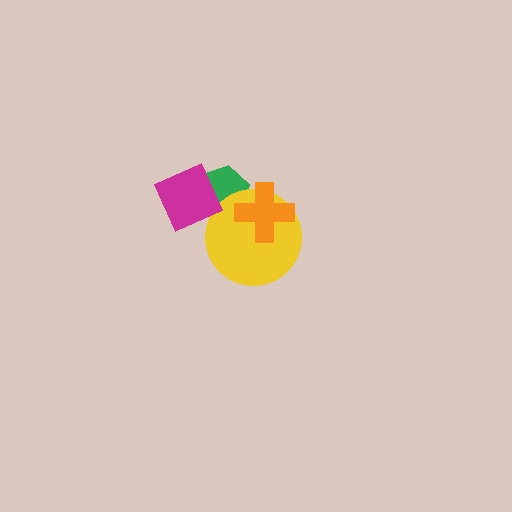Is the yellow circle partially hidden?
Yes, it is partially covered by another shape.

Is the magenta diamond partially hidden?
No, no other shape covers it.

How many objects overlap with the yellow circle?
2 objects overlap with the yellow circle.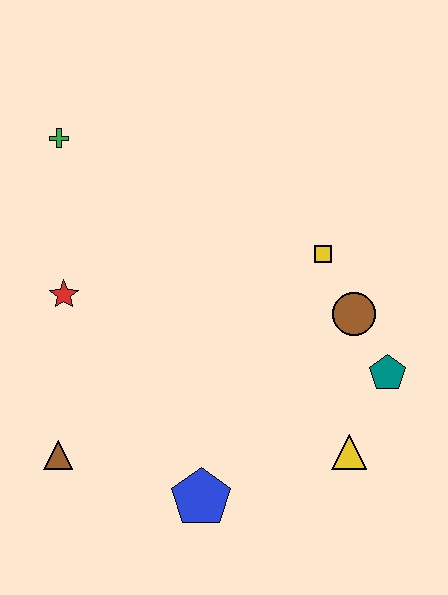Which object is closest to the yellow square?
The brown circle is closest to the yellow square.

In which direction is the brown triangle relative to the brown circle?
The brown triangle is to the left of the brown circle.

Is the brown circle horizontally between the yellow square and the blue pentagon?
No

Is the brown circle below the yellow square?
Yes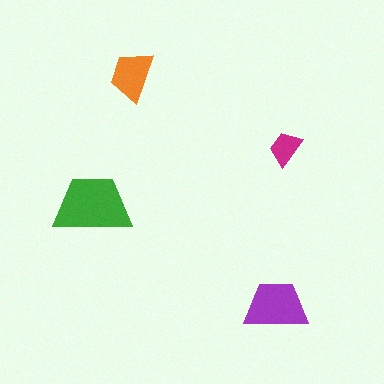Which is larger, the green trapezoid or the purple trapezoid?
The green one.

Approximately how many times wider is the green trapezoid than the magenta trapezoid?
About 2 times wider.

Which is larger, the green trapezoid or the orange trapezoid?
The green one.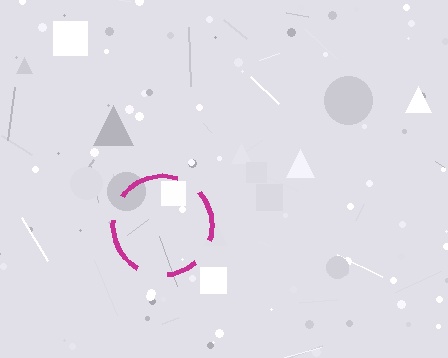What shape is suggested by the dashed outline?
The dashed outline suggests a circle.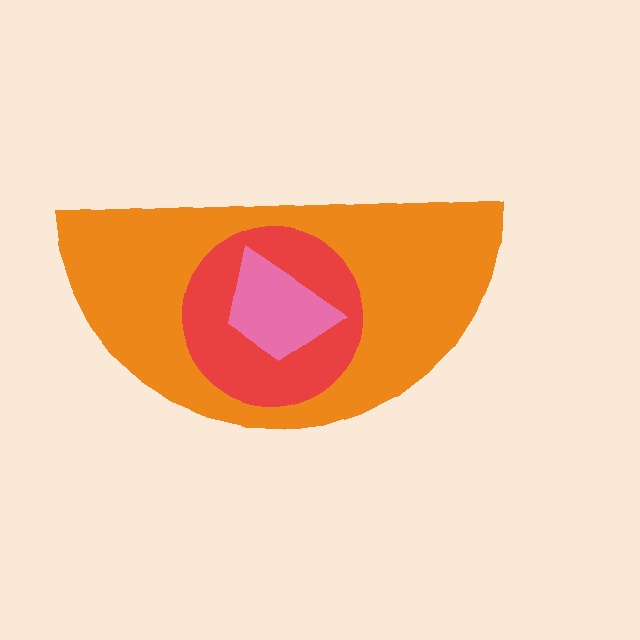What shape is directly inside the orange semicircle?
The red circle.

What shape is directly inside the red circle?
The pink trapezoid.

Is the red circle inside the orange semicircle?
Yes.